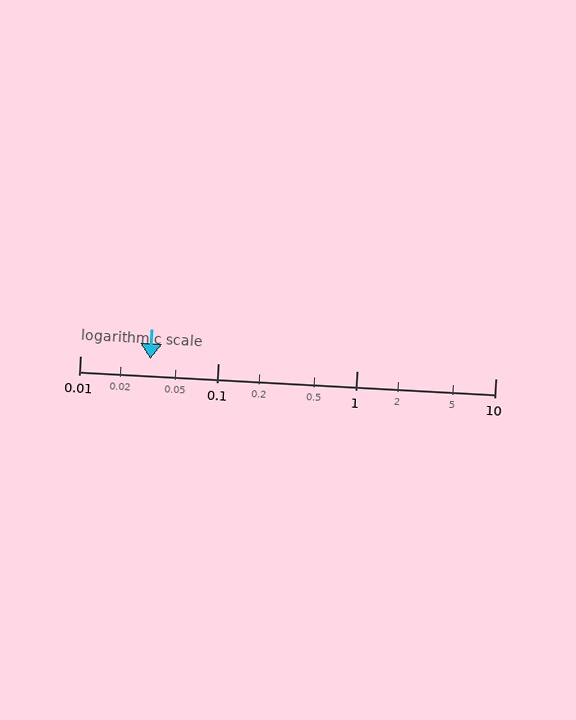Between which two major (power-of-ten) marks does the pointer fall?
The pointer is between 0.01 and 0.1.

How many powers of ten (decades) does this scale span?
The scale spans 3 decades, from 0.01 to 10.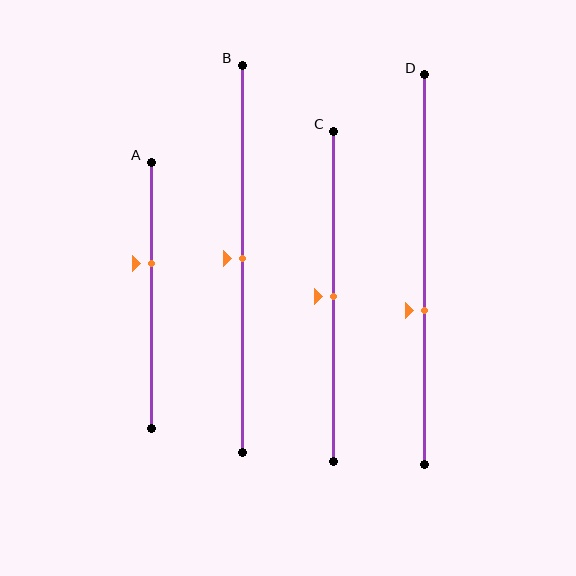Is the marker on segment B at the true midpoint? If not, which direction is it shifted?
Yes, the marker on segment B is at the true midpoint.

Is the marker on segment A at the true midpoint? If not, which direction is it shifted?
No, the marker on segment A is shifted upward by about 12% of the segment length.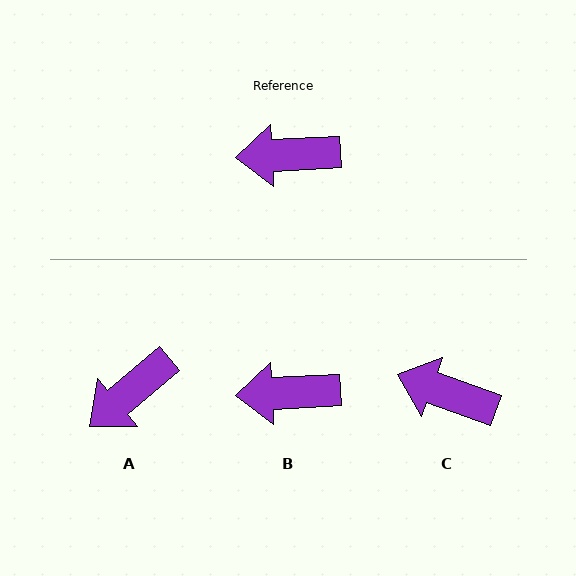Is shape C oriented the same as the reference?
No, it is off by about 23 degrees.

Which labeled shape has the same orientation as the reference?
B.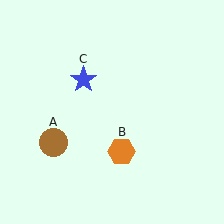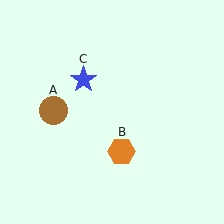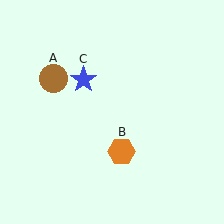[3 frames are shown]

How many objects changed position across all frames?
1 object changed position: brown circle (object A).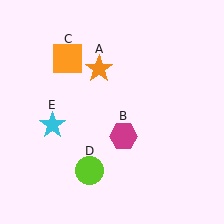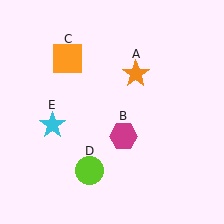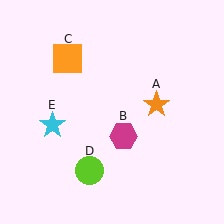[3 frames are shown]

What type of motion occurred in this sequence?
The orange star (object A) rotated clockwise around the center of the scene.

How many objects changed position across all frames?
1 object changed position: orange star (object A).